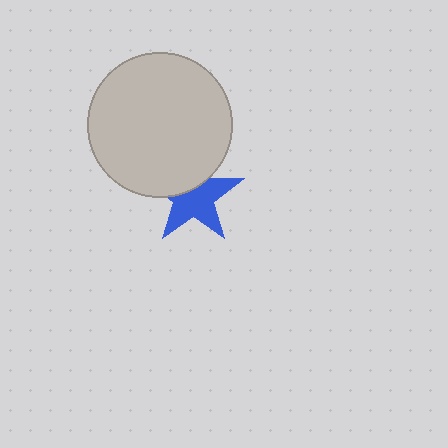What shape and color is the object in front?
The object in front is a light gray circle.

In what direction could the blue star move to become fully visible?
The blue star could move down. That would shift it out from behind the light gray circle entirely.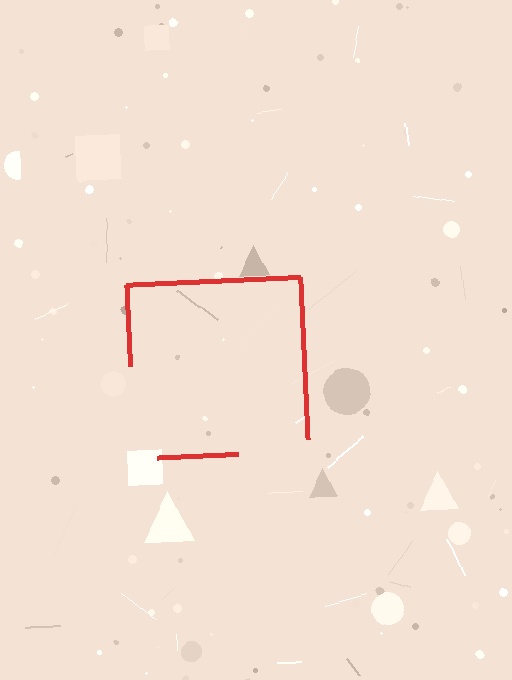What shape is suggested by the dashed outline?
The dashed outline suggests a square.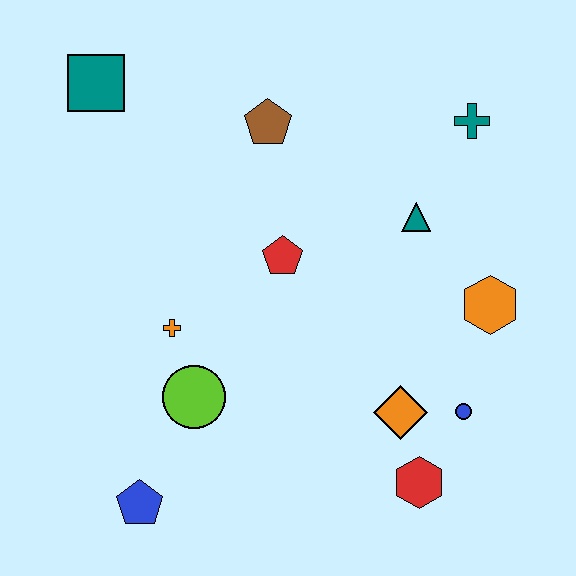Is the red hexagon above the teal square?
No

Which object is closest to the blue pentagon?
The lime circle is closest to the blue pentagon.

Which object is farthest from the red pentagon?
The blue pentagon is farthest from the red pentagon.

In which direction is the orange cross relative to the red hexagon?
The orange cross is to the left of the red hexagon.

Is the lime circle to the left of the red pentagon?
Yes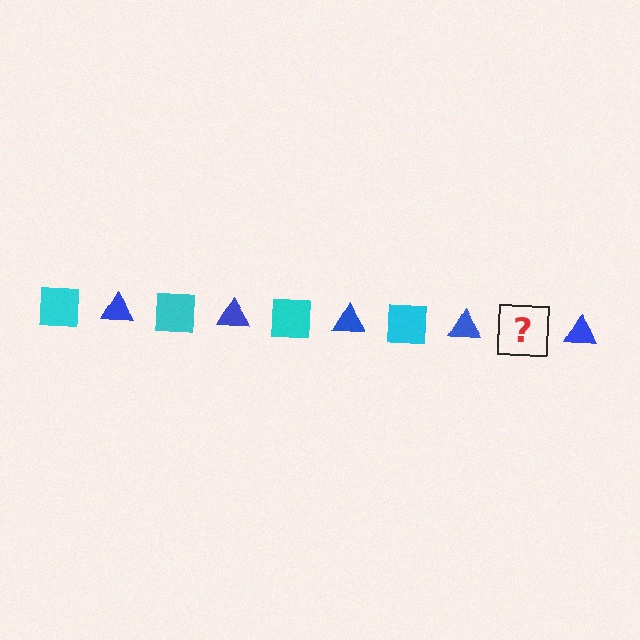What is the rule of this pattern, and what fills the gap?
The rule is that the pattern alternates between cyan square and blue triangle. The gap should be filled with a cyan square.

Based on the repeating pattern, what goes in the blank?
The blank should be a cyan square.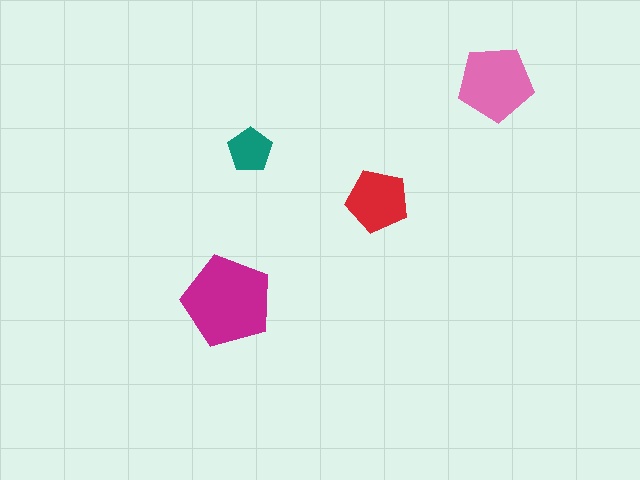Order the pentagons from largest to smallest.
the magenta one, the pink one, the red one, the teal one.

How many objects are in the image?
There are 4 objects in the image.